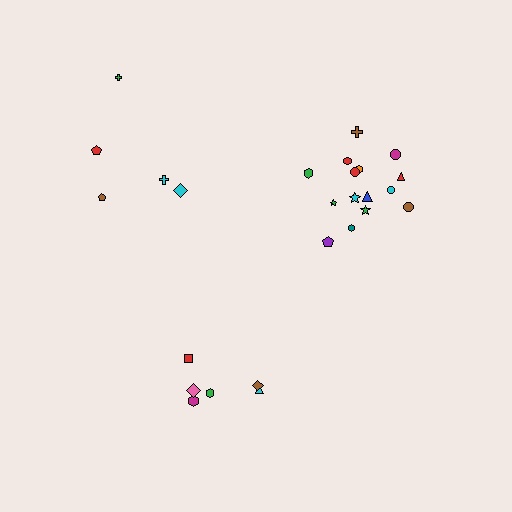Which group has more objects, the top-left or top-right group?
The top-right group.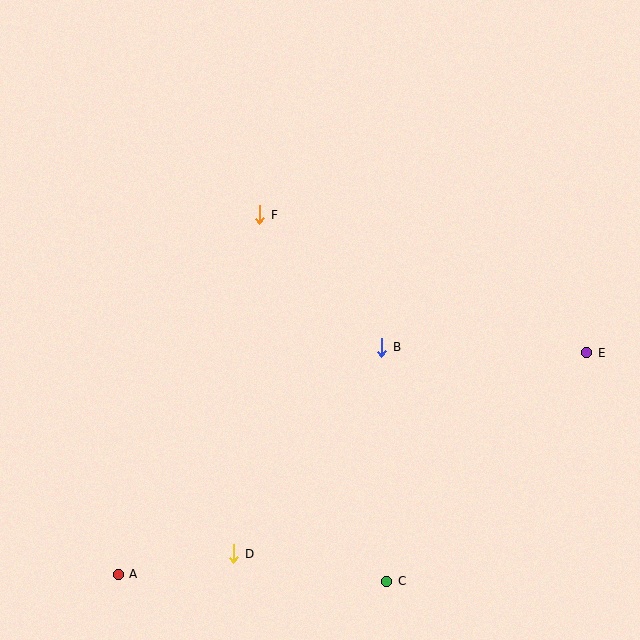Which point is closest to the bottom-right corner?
Point C is closest to the bottom-right corner.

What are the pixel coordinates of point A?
Point A is at (118, 574).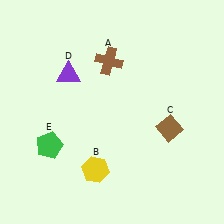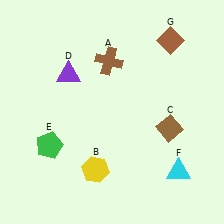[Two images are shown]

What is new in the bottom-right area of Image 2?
A cyan triangle (F) was added in the bottom-right area of Image 2.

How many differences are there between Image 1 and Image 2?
There are 2 differences between the two images.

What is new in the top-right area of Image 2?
A brown diamond (G) was added in the top-right area of Image 2.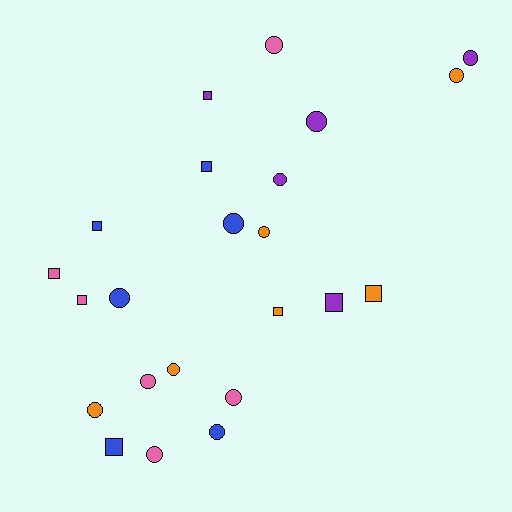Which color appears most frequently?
Pink, with 6 objects.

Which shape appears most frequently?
Circle, with 14 objects.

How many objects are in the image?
There are 23 objects.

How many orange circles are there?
There are 4 orange circles.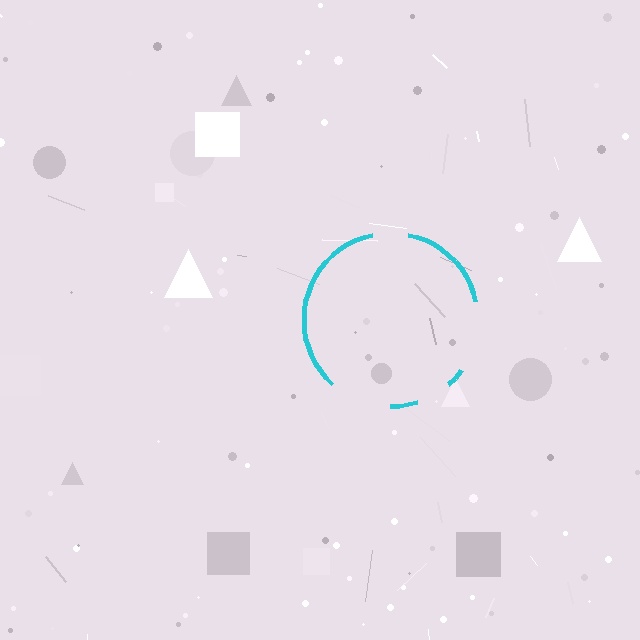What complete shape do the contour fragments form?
The contour fragments form a circle.